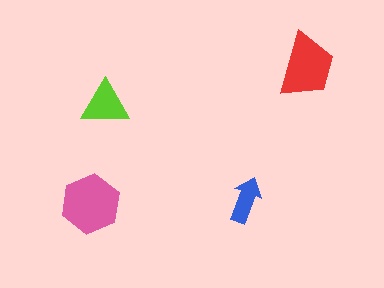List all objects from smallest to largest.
The blue arrow, the lime triangle, the red trapezoid, the pink hexagon.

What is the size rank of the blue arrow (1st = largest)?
4th.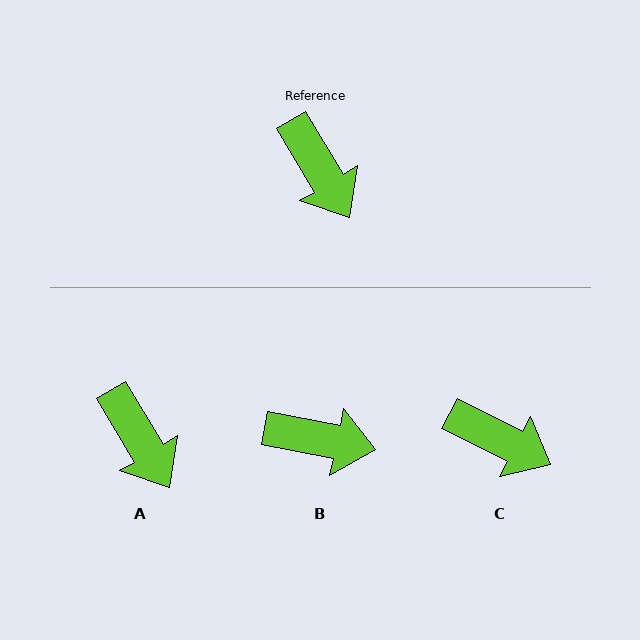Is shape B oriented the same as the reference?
No, it is off by about 48 degrees.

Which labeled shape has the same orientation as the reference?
A.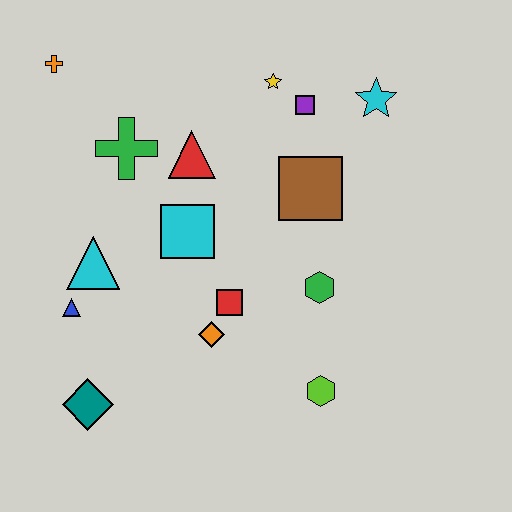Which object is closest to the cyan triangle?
The blue triangle is closest to the cyan triangle.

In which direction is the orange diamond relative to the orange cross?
The orange diamond is below the orange cross.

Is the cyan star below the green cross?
No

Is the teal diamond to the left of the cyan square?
Yes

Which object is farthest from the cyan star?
The teal diamond is farthest from the cyan star.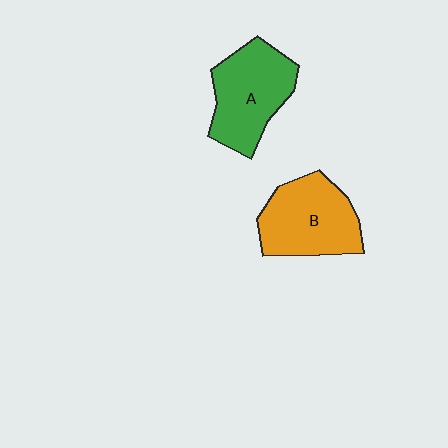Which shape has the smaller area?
Shape A (green).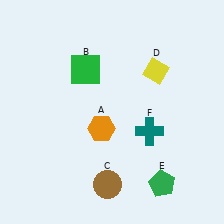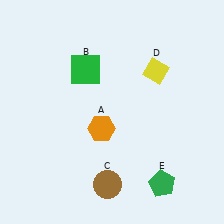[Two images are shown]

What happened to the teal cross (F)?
The teal cross (F) was removed in Image 2. It was in the bottom-right area of Image 1.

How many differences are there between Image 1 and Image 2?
There is 1 difference between the two images.